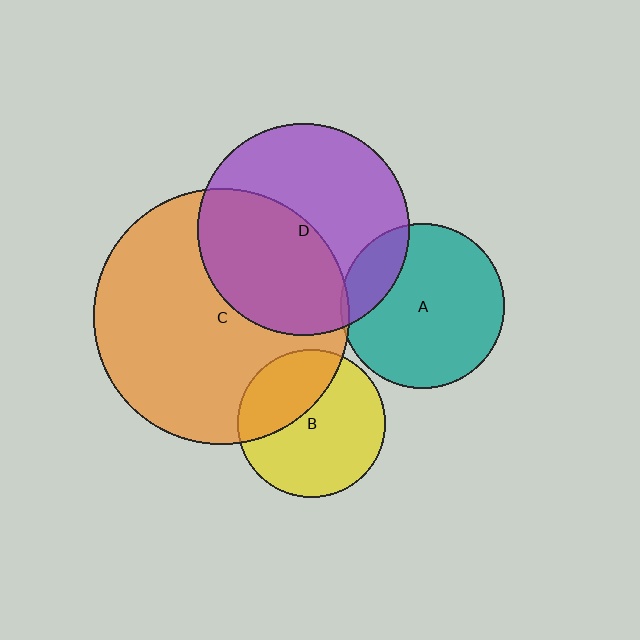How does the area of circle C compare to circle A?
Approximately 2.4 times.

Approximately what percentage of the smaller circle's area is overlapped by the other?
Approximately 5%.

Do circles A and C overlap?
Yes.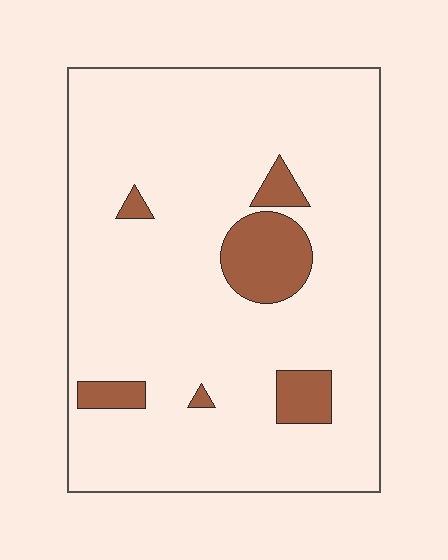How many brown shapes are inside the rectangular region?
6.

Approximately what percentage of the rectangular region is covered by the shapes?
Approximately 10%.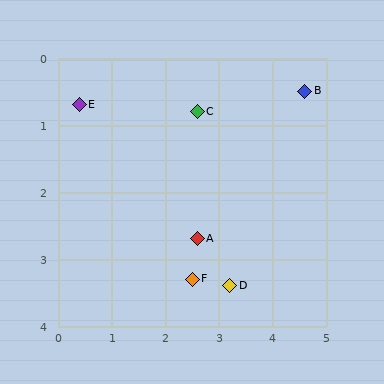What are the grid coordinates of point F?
Point F is at approximately (2.5, 3.3).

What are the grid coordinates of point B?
Point B is at approximately (4.6, 0.5).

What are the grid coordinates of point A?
Point A is at approximately (2.6, 2.7).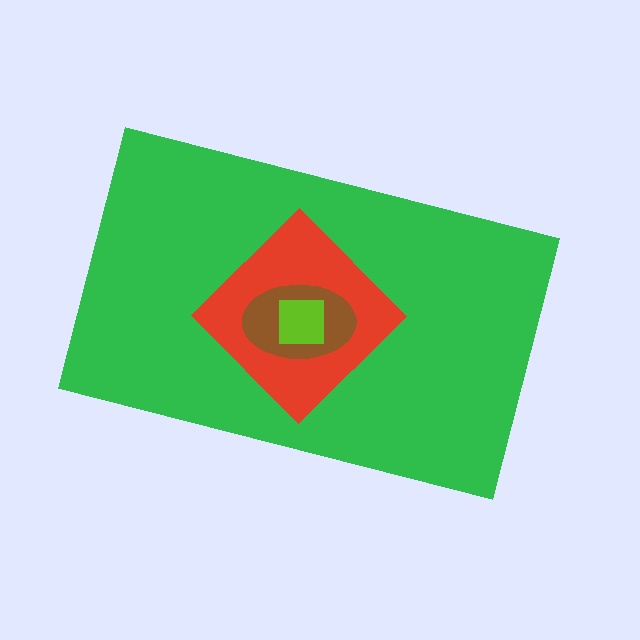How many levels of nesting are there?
4.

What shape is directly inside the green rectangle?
The red diamond.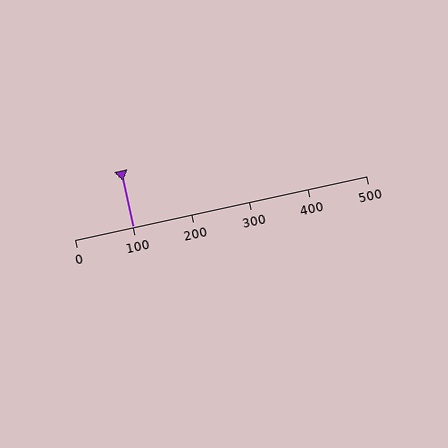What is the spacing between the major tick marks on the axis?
The major ticks are spaced 100 apart.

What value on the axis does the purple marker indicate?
The marker indicates approximately 100.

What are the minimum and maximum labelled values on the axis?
The axis runs from 0 to 500.